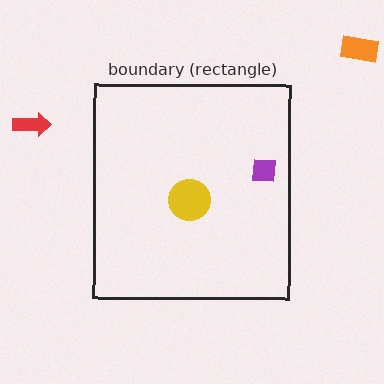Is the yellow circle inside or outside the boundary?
Inside.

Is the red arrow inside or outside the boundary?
Outside.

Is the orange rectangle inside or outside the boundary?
Outside.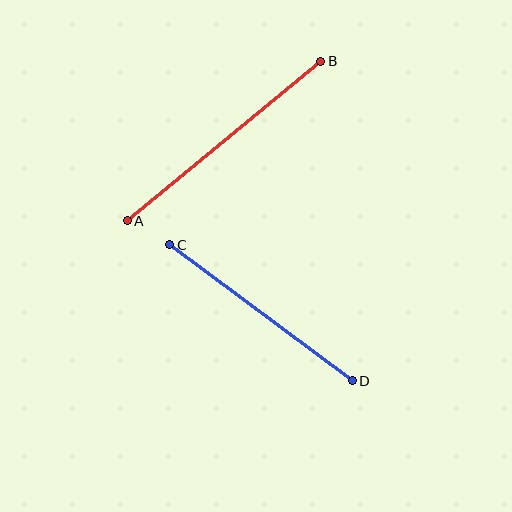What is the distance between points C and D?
The distance is approximately 228 pixels.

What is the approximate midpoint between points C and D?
The midpoint is at approximately (261, 313) pixels.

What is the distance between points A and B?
The distance is approximately 251 pixels.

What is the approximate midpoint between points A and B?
The midpoint is at approximately (224, 141) pixels.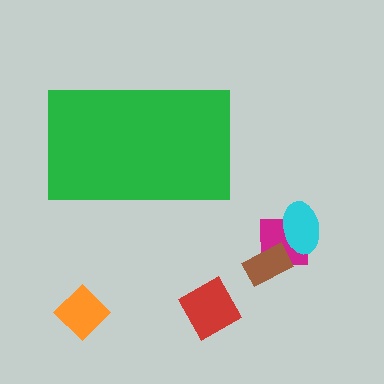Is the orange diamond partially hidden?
No, the orange diamond is fully visible.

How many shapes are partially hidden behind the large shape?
0 shapes are partially hidden.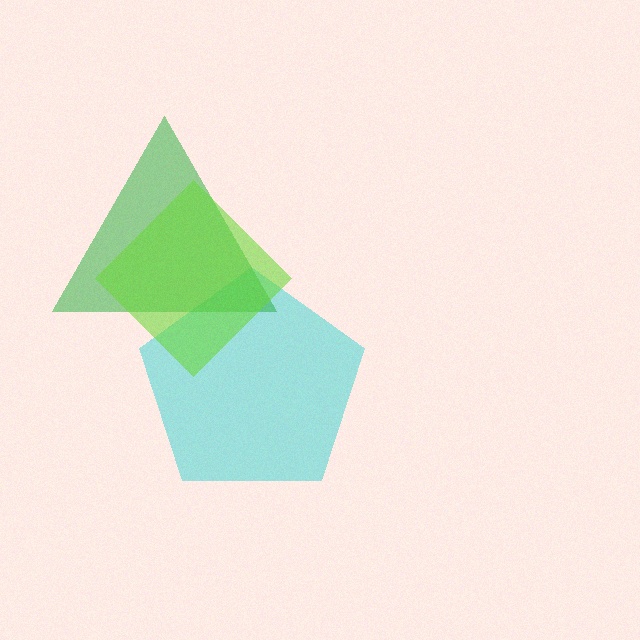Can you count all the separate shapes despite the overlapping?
Yes, there are 3 separate shapes.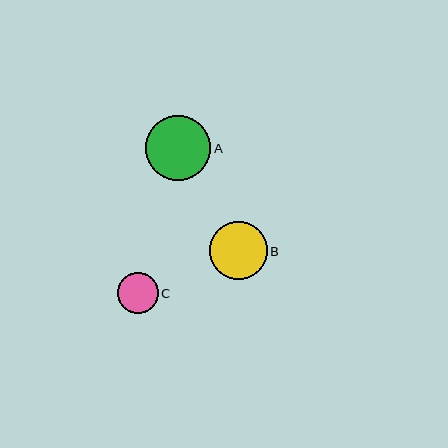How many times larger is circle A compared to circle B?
Circle A is approximately 1.1 times the size of circle B.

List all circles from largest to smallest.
From largest to smallest: A, B, C.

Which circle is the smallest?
Circle C is the smallest with a size of approximately 41 pixels.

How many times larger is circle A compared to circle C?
Circle A is approximately 1.6 times the size of circle C.